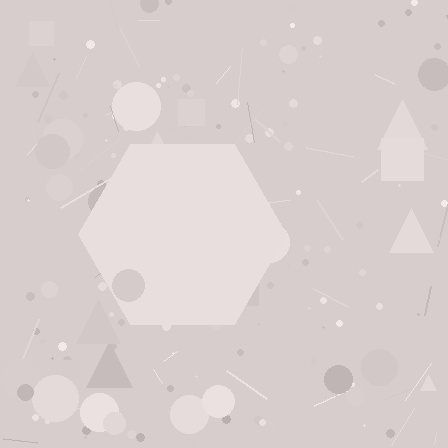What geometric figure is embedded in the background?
A hexagon is embedded in the background.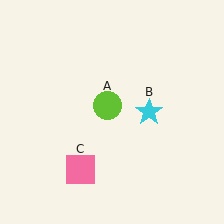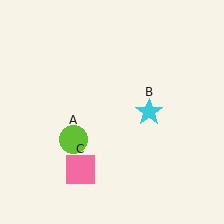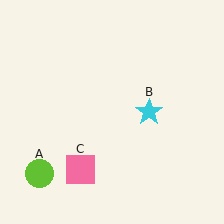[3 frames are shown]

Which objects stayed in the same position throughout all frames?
Cyan star (object B) and pink square (object C) remained stationary.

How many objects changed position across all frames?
1 object changed position: lime circle (object A).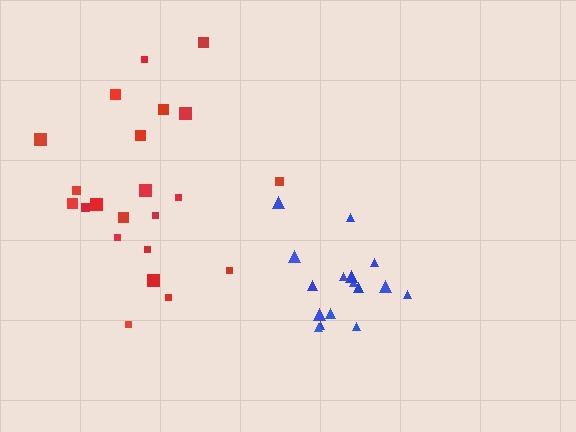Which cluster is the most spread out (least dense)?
Red.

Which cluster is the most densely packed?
Blue.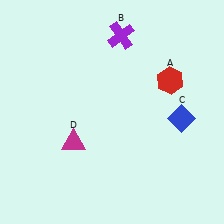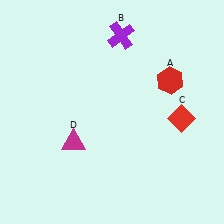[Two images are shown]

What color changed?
The diamond (C) changed from blue in Image 1 to red in Image 2.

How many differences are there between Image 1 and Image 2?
There is 1 difference between the two images.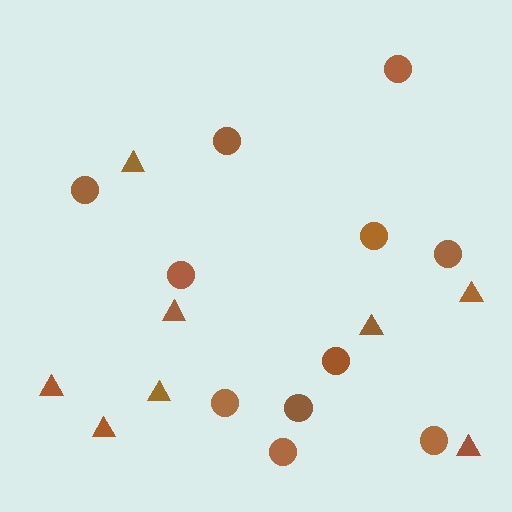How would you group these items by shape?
There are 2 groups: one group of triangles (8) and one group of circles (11).